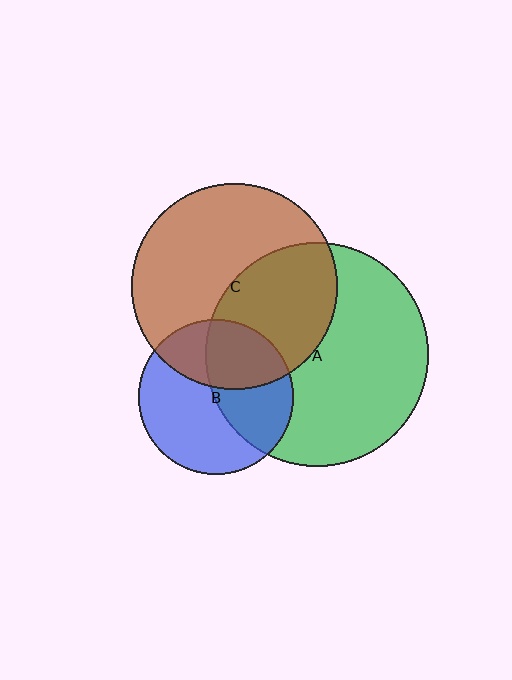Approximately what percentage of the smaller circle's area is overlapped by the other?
Approximately 45%.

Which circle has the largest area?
Circle A (green).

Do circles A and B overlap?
Yes.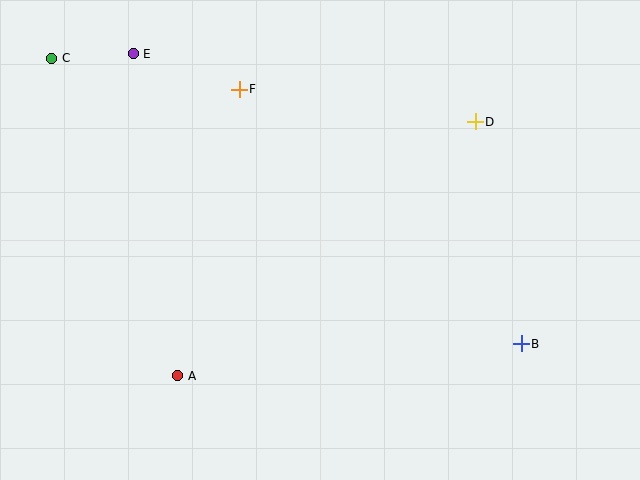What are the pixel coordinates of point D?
Point D is at (475, 122).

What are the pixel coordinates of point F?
Point F is at (239, 89).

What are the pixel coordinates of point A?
Point A is at (178, 376).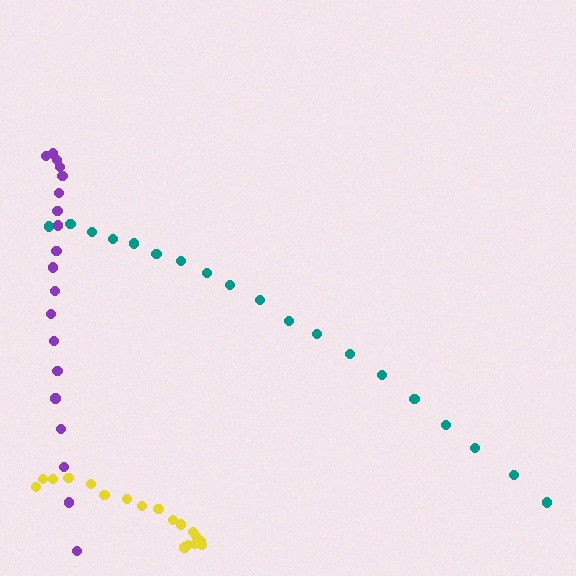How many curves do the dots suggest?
There are 3 distinct paths.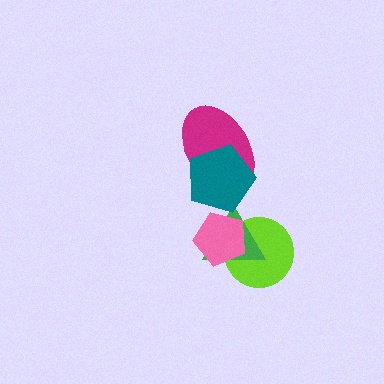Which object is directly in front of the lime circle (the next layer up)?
The green triangle is directly in front of the lime circle.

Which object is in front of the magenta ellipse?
The teal pentagon is in front of the magenta ellipse.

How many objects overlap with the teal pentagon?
2 objects overlap with the teal pentagon.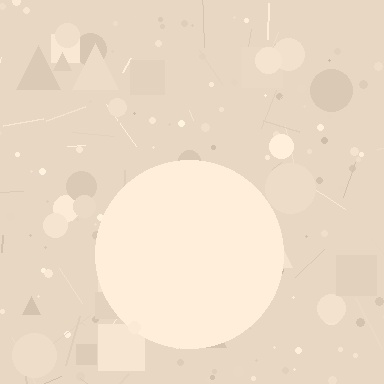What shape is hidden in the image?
A circle is hidden in the image.